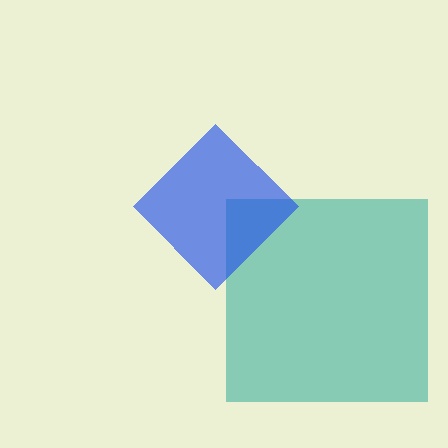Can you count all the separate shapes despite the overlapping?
Yes, there are 2 separate shapes.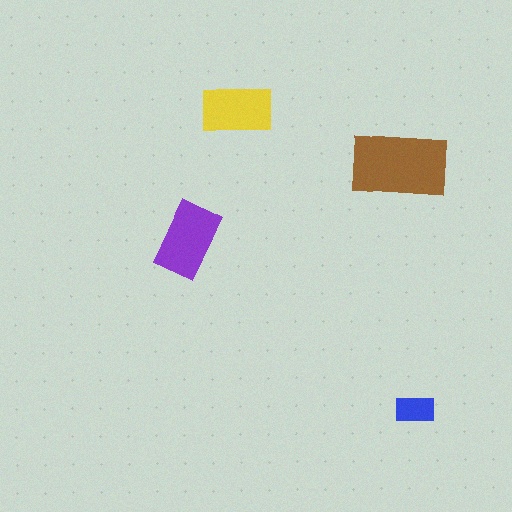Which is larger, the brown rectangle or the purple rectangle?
The brown one.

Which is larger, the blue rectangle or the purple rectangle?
The purple one.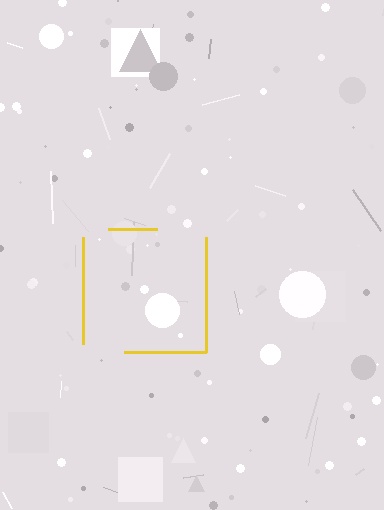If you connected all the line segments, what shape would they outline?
They would outline a square.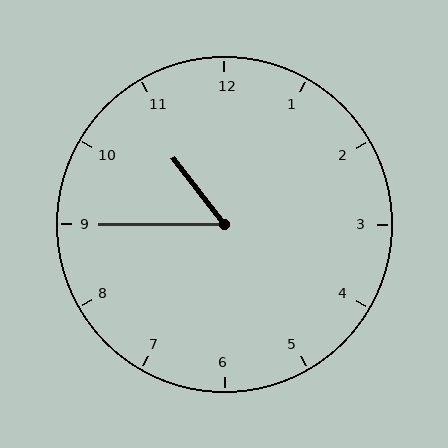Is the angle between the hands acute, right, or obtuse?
It is acute.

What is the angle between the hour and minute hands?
Approximately 52 degrees.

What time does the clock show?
10:45.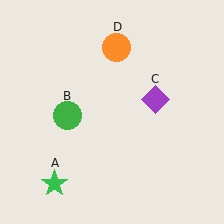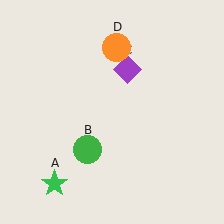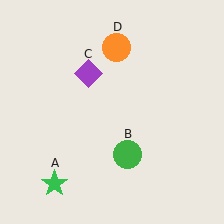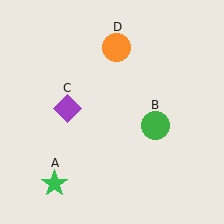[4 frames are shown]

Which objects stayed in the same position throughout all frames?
Green star (object A) and orange circle (object D) remained stationary.